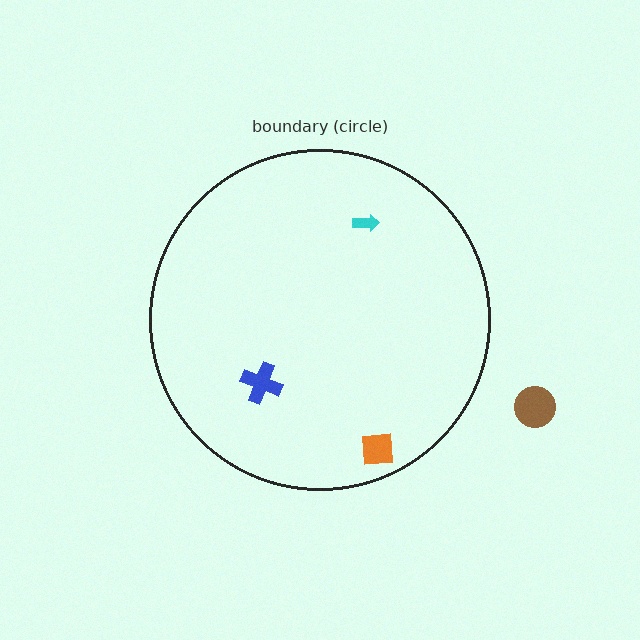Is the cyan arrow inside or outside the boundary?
Inside.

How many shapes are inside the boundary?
3 inside, 1 outside.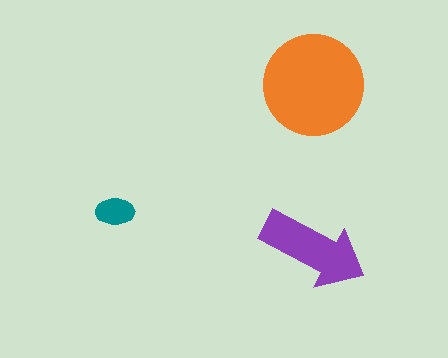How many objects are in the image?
There are 3 objects in the image.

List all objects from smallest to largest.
The teal ellipse, the purple arrow, the orange circle.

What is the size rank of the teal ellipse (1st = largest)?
3rd.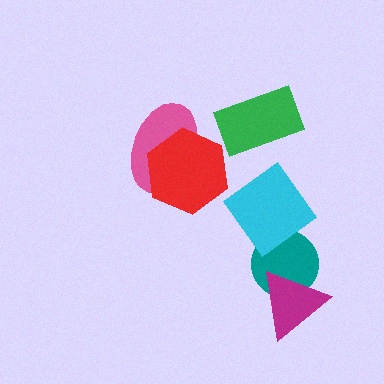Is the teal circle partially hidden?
Yes, it is partially covered by another shape.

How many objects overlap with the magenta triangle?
1 object overlaps with the magenta triangle.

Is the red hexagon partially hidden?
No, no other shape covers it.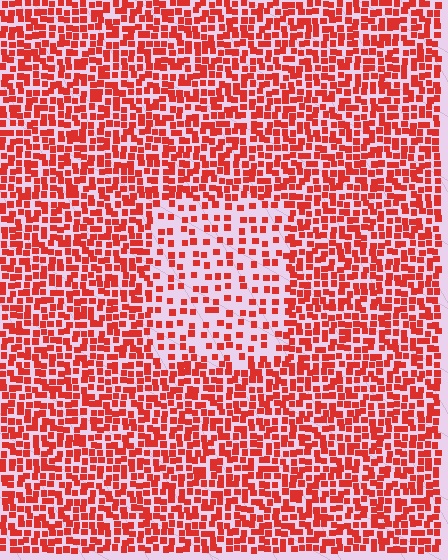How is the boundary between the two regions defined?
The boundary is defined by a change in element density (approximately 2.2x ratio). All elements are the same color, size, and shape.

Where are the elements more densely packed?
The elements are more densely packed outside the rectangle boundary.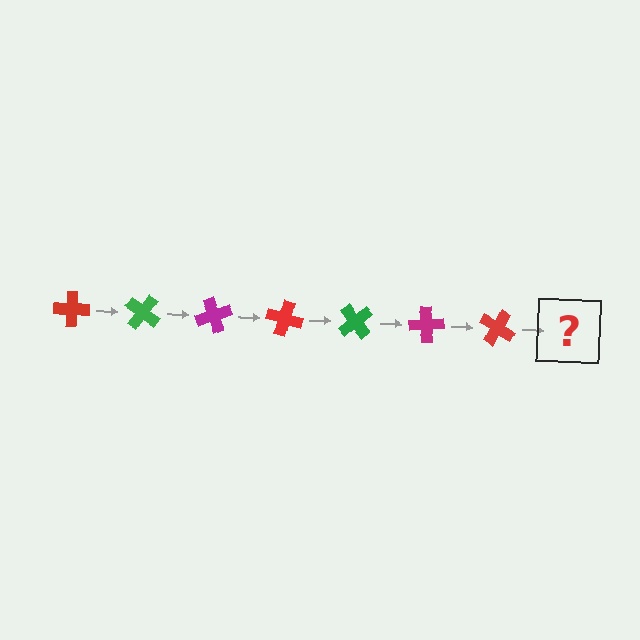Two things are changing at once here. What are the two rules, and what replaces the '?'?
The two rules are that it rotates 35 degrees each step and the color cycles through red, green, and magenta. The '?' should be a green cross, rotated 245 degrees from the start.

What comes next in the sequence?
The next element should be a green cross, rotated 245 degrees from the start.